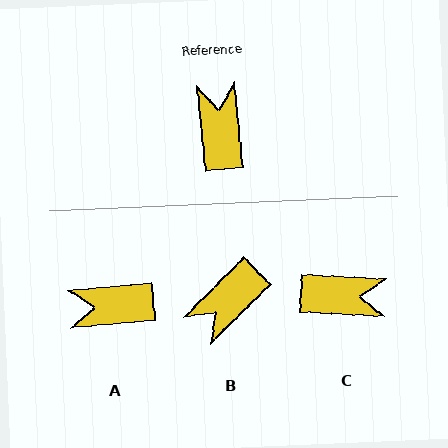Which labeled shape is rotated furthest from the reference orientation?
B, about 129 degrees away.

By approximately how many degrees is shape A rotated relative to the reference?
Approximately 90 degrees counter-clockwise.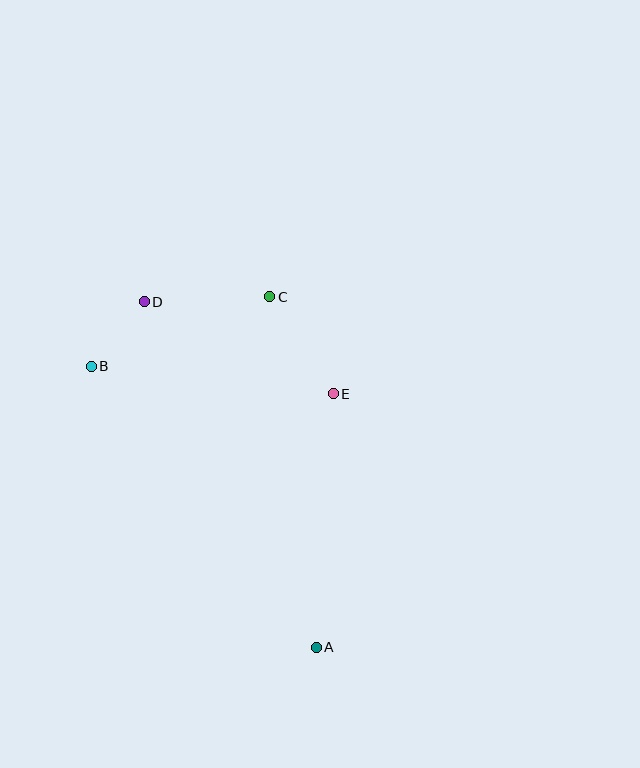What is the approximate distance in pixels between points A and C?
The distance between A and C is approximately 353 pixels.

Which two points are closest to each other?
Points B and D are closest to each other.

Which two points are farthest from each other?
Points A and D are farthest from each other.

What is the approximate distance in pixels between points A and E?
The distance between A and E is approximately 254 pixels.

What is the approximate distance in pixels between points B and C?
The distance between B and C is approximately 191 pixels.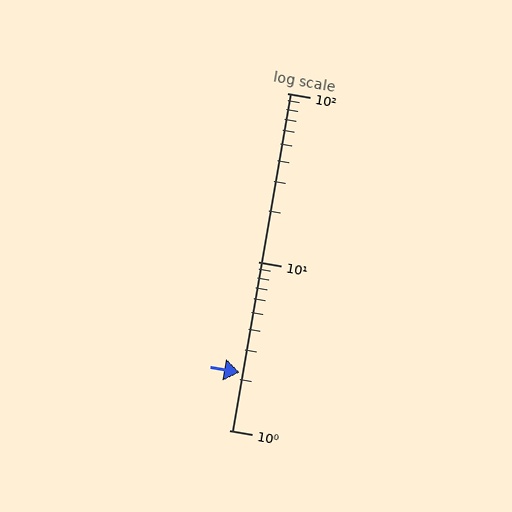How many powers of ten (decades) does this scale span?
The scale spans 2 decades, from 1 to 100.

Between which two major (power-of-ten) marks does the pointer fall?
The pointer is between 1 and 10.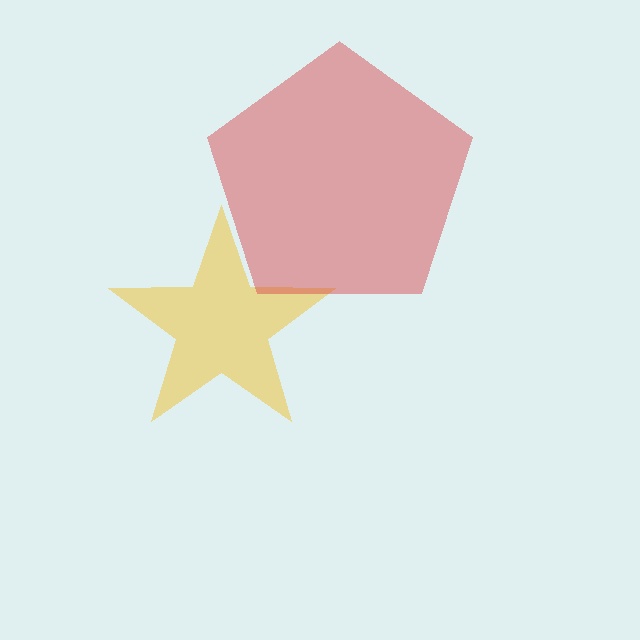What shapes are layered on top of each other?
The layered shapes are: a yellow star, a red pentagon.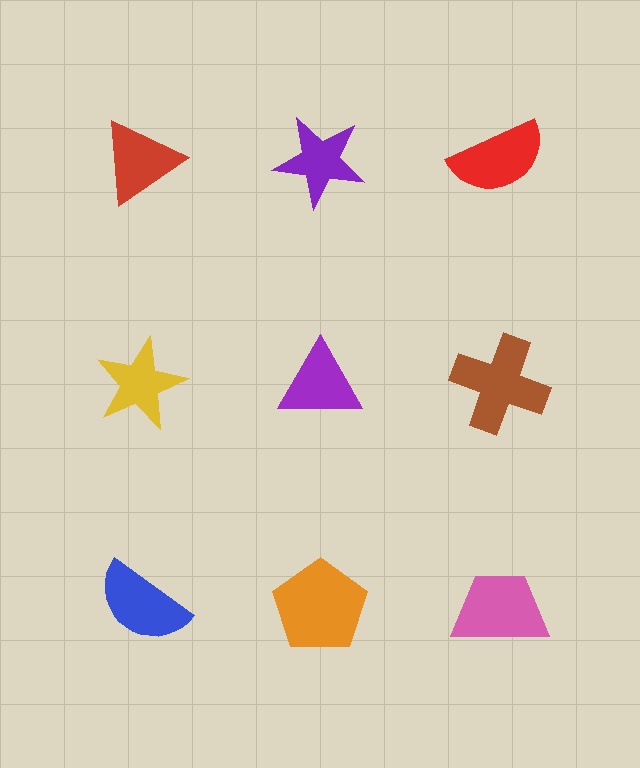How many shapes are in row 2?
3 shapes.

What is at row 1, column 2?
A purple star.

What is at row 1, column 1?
A red triangle.